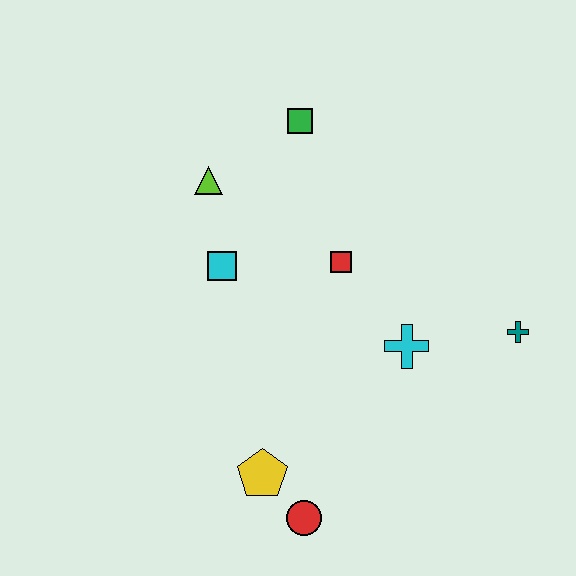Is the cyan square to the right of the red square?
No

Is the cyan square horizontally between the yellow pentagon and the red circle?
No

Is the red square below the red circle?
No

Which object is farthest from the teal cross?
The lime triangle is farthest from the teal cross.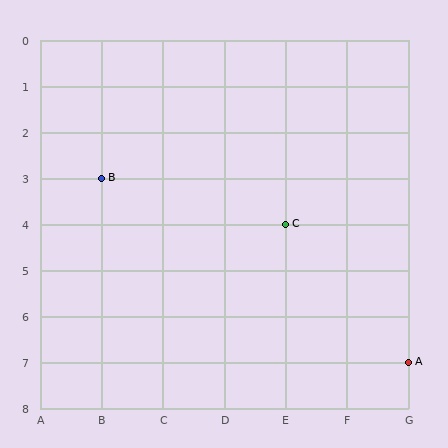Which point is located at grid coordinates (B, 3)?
Point B is at (B, 3).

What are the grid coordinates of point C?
Point C is at grid coordinates (E, 4).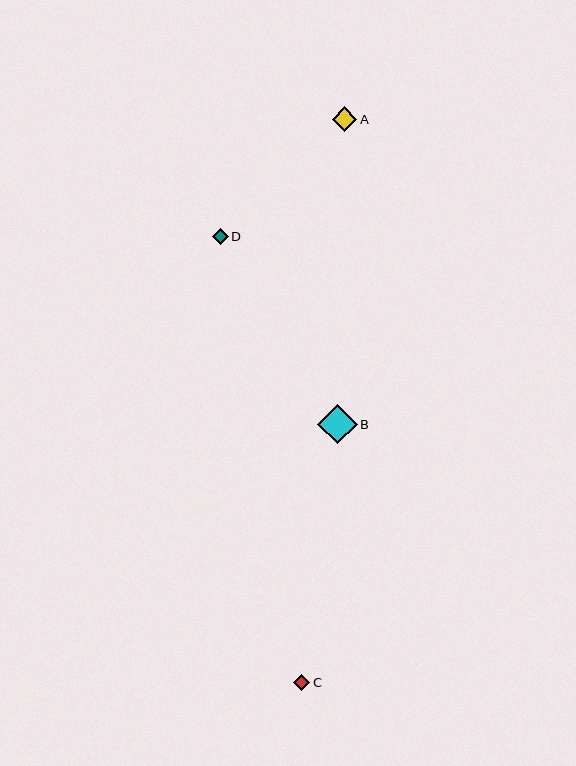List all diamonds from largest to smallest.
From largest to smallest: B, A, C, D.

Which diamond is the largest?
Diamond B is the largest with a size of approximately 39 pixels.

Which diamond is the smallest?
Diamond D is the smallest with a size of approximately 15 pixels.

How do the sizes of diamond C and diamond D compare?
Diamond C and diamond D are approximately the same size.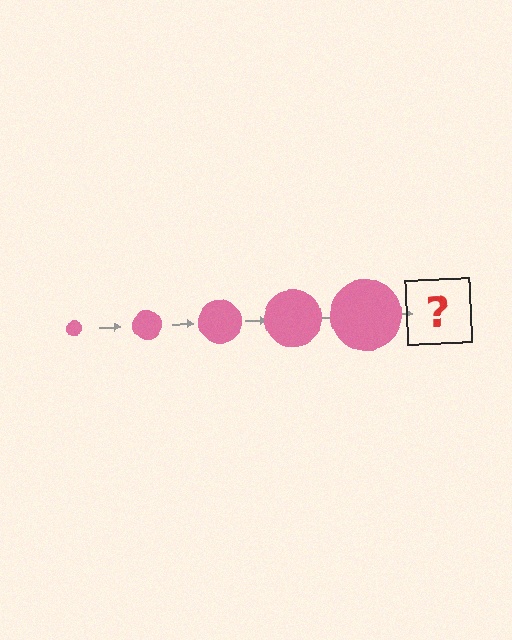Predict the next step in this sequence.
The next step is a pink circle, larger than the previous one.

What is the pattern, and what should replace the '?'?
The pattern is that the circle gets progressively larger each step. The '?' should be a pink circle, larger than the previous one.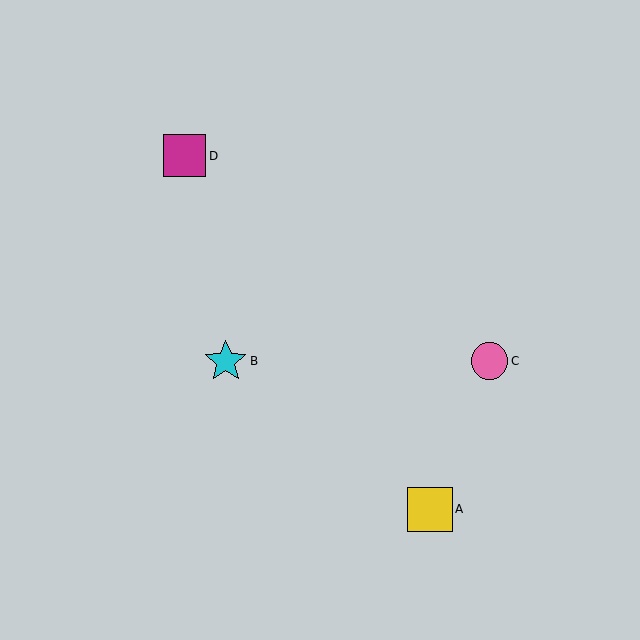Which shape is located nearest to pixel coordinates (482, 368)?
The pink circle (labeled C) at (489, 361) is nearest to that location.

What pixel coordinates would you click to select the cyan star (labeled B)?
Click at (226, 361) to select the cyan star B.